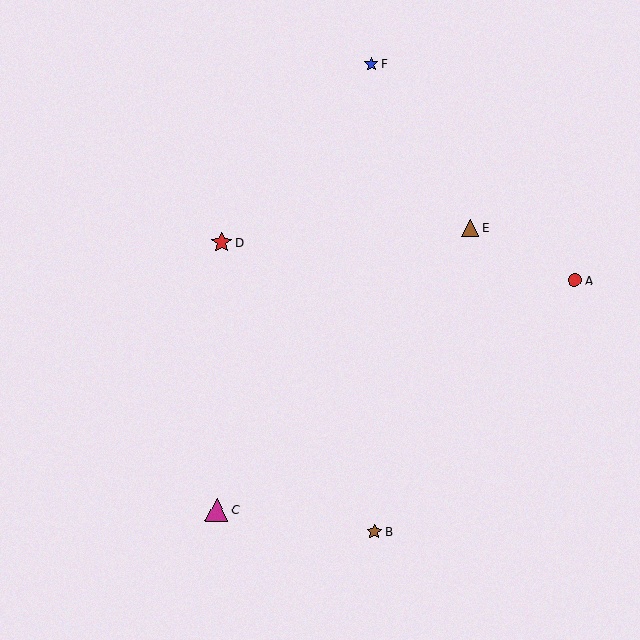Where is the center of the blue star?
The center of the blue star is at (371, 64).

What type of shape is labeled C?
Shape C is a magenta triangle.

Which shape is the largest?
The magenta triangle (labeled C) is the largest.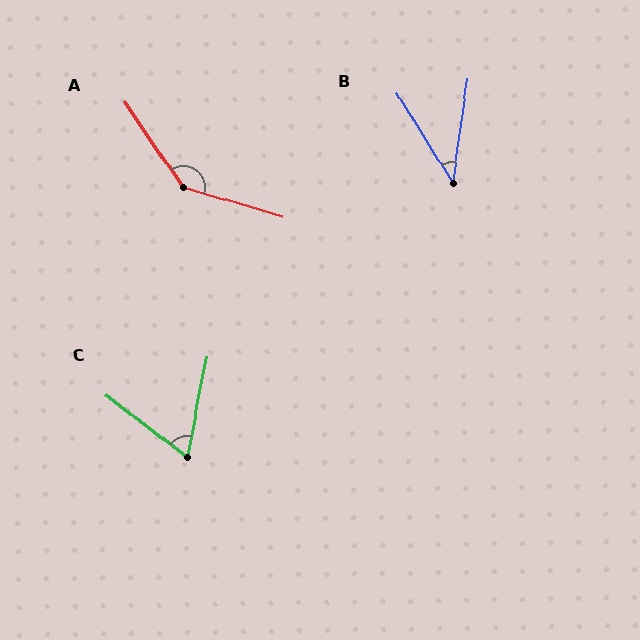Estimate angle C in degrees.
Approximately 63 degrees.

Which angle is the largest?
A, at approximately 140 degrees.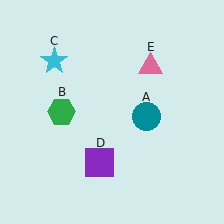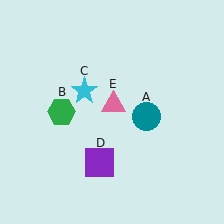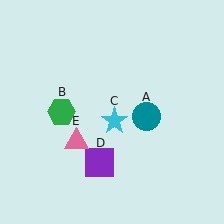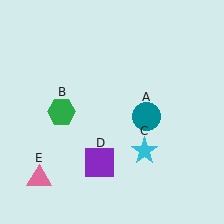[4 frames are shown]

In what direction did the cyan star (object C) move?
The cyan star (object C) moved down and to the right.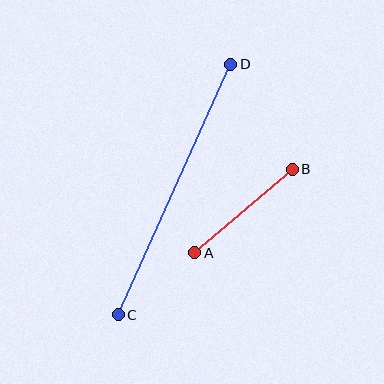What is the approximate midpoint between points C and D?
The midpoint is at approximately (174, 190) pixels.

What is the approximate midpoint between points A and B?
The midpoint is at approximately (244, 211) pixels.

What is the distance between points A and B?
The distance is approximately 128 pixels.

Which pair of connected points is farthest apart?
Points C and D are farthest apart.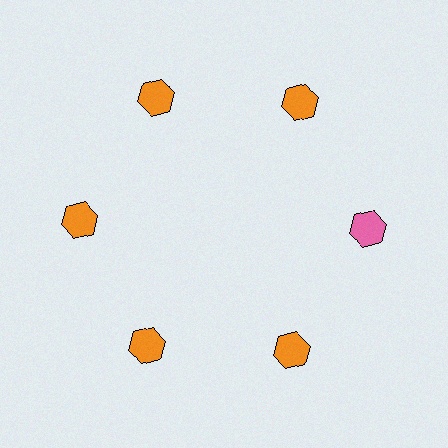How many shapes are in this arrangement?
There are 6 shapes arranged in a ring pattern.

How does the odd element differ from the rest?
It has a different color: pink instead of orange.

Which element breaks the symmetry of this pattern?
The pink hexagon at roughly the 3 o'clock position breaks the symmetry. All other shapes are orange hexagons.